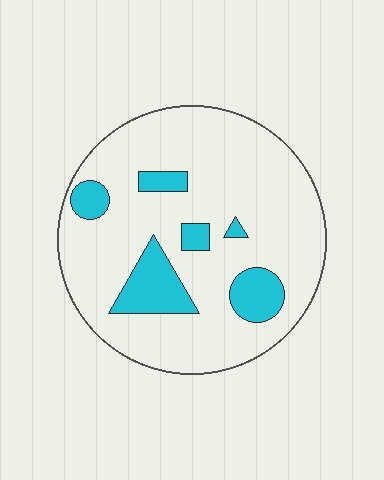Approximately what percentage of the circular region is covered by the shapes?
Approximately 15%.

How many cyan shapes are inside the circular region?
6.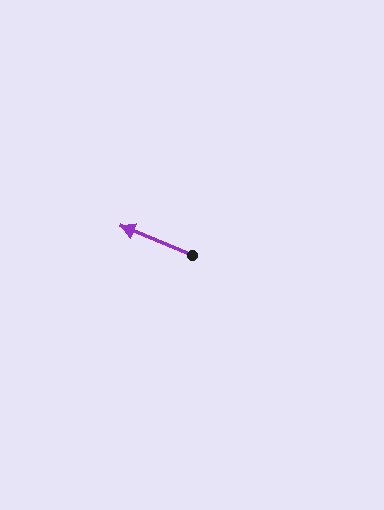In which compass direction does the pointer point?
West.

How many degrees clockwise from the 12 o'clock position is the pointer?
Approximately 292 degrees.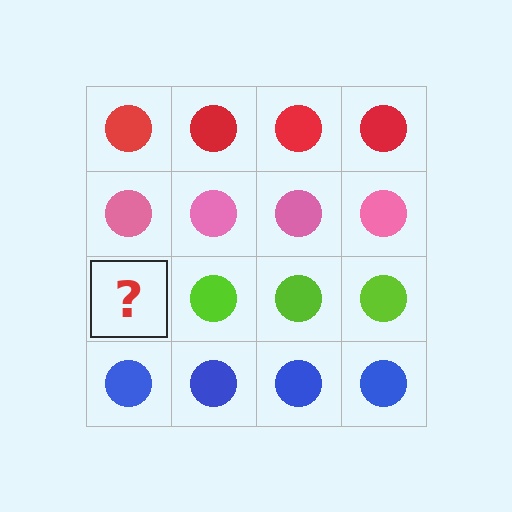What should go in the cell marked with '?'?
The missing cell should contain a lime circle.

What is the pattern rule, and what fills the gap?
The rule is that each row has a consistent color. The gap should be filled with a lime circle.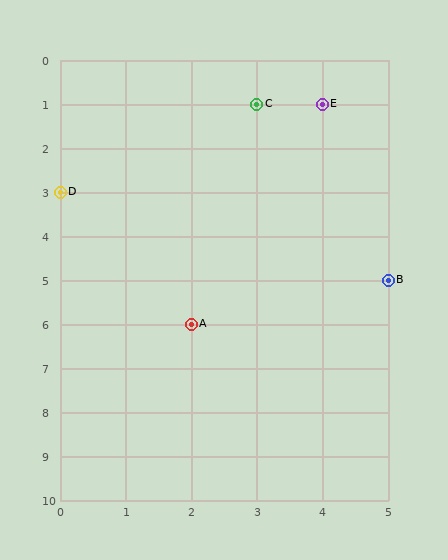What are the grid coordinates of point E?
Point E is at grid coordinates (4, 1).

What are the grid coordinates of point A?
Point A is at grid coordinates (2, 6).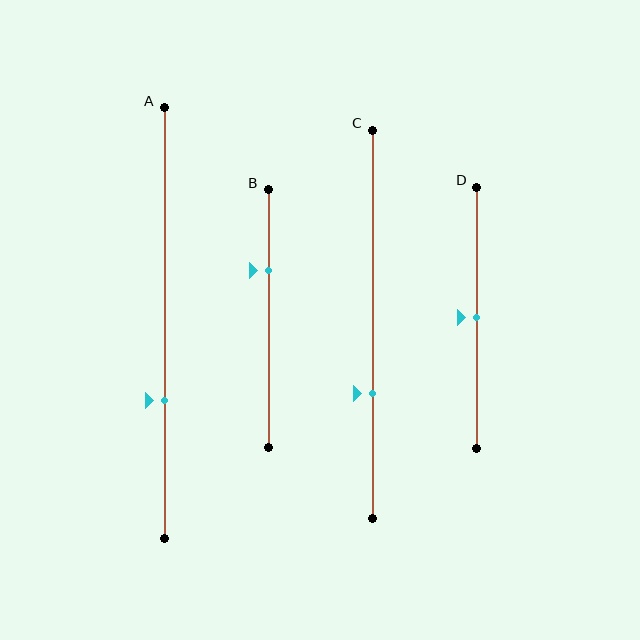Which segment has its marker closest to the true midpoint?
Segment D has its marker closest to the true midpoint.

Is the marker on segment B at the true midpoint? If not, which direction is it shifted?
No, the marker on segment B is shifted upward by about 19% of the segment length.